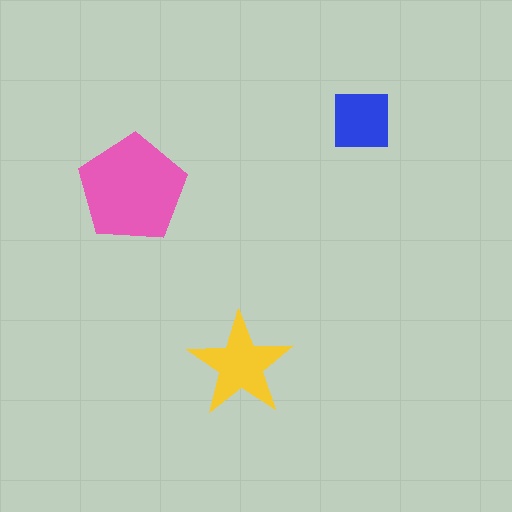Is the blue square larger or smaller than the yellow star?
Smaller.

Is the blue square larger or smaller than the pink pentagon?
Smaller.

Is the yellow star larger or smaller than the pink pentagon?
Smaller.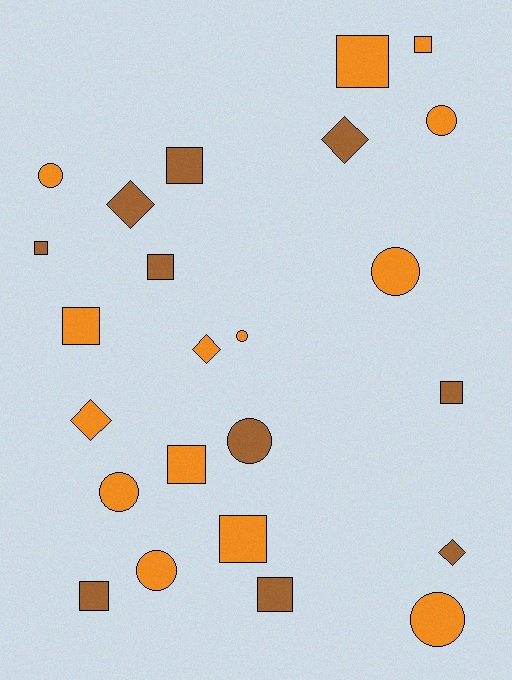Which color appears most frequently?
Orange, with 14 objects.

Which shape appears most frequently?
Square, with 11 objects.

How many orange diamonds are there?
There are 2 orange diamonds.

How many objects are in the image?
There are 24 objects.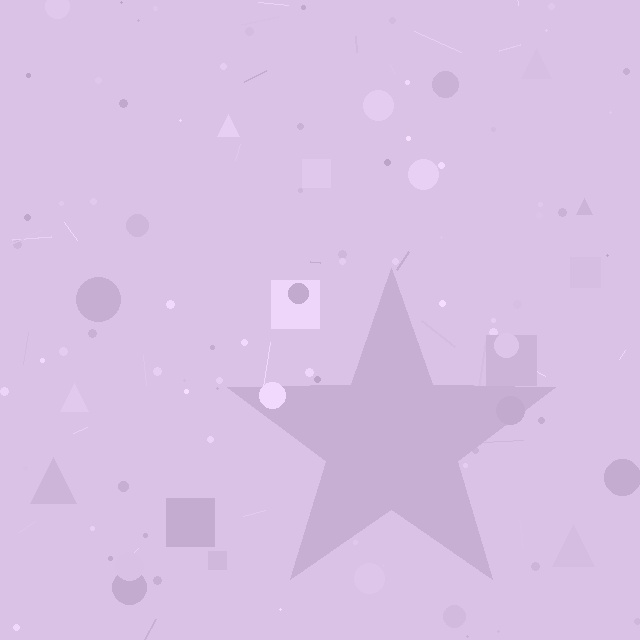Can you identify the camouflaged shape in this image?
The camouflaged shape is a star.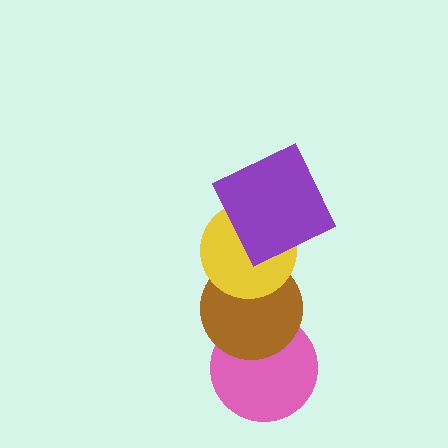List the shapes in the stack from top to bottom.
From top to bottom: the purple square, the yellow circle, the brown circle, the pink circle.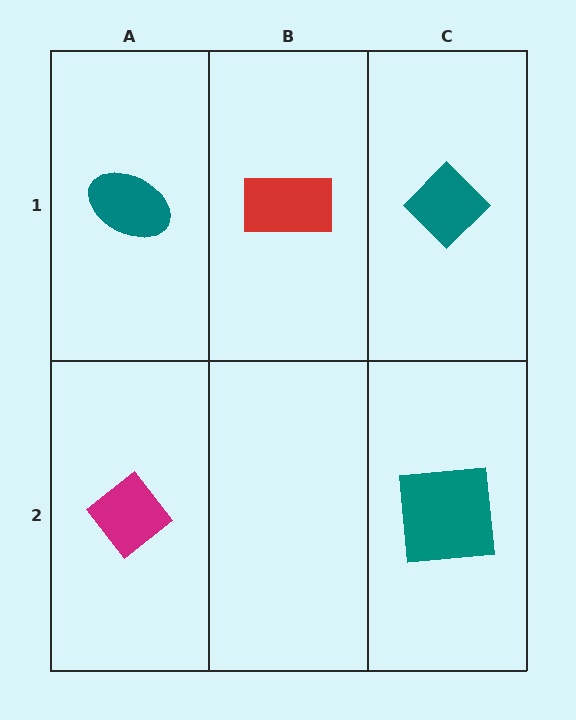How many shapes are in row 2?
2 shapes.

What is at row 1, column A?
A teal ellipse.